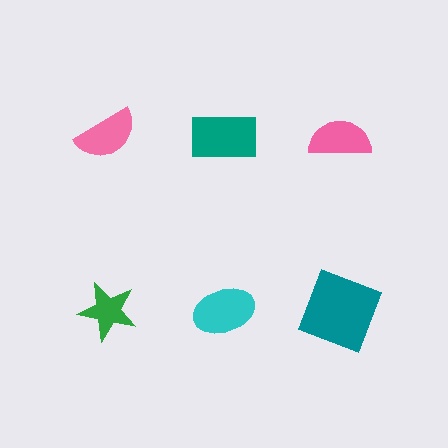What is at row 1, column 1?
A pink semicircle.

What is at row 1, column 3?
A pink semicircle.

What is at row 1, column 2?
A teal rectangle.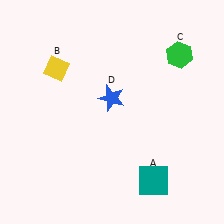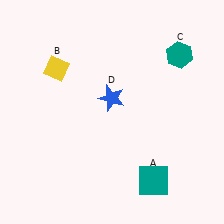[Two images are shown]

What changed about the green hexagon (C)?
In Image 1, C is green. In Image 2, it changed to teal.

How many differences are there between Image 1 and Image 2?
There is 1 difference between the two images.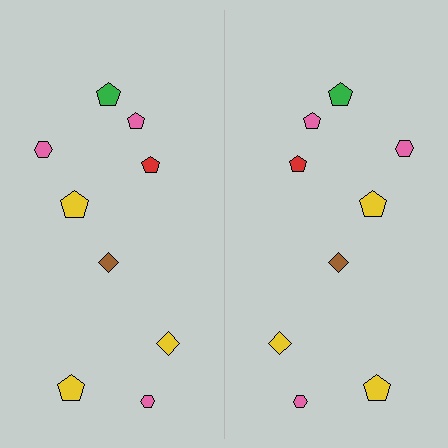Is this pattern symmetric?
Yes, this pattern has bilateral (reflection) symmetry.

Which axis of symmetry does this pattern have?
The pattern has a vertical axis of symmetry running through the center of the image.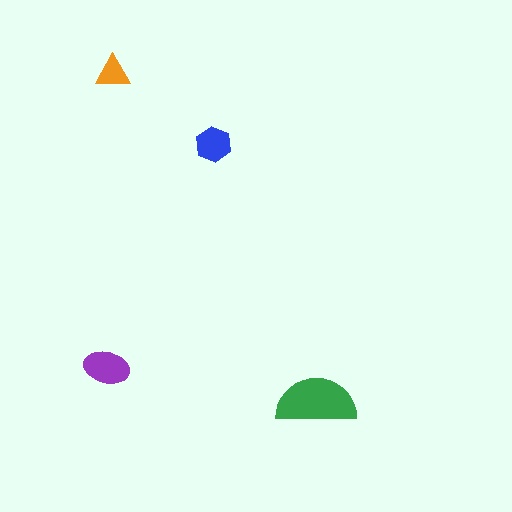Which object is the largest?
The green semicircle.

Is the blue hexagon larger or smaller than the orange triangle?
Larger.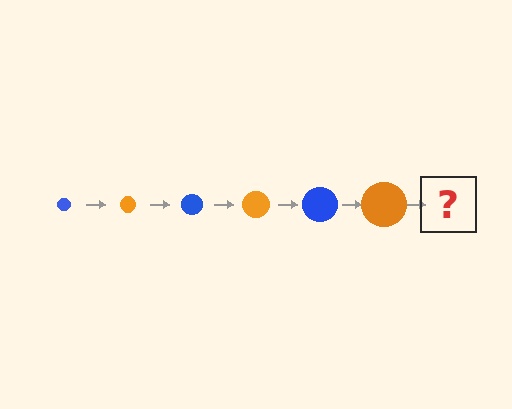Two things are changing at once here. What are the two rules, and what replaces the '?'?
The two rules are that the circle grows larger each step and the color cycles through blue and orange. The '?' should be a blue circle, larger than the previous one.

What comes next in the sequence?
The next element should be a blue circle, larger than the previous one.